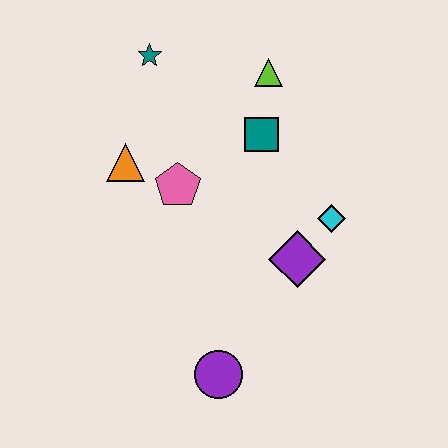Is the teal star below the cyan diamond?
No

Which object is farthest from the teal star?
The purple circle is farthest from the teal star.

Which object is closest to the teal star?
The orange triangle is closest to the teal star.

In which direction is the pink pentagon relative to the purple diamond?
The pink pentagon is to the left of the purple diamond.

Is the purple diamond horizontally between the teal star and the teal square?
No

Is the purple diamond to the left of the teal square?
No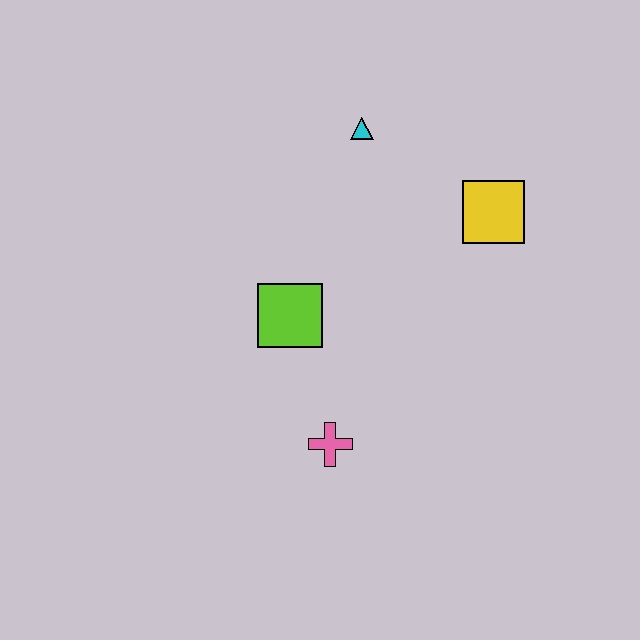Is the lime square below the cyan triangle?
Yes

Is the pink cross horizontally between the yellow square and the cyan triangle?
No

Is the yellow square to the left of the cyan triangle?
No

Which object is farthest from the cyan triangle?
The pink cross is farthest from the cyan triangle.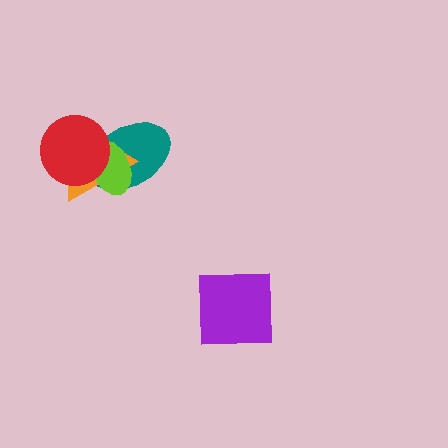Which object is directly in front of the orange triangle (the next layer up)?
The lime ellipse is directly in front of the orange triangle.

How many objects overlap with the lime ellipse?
3 objects overlap with the lime ellipse.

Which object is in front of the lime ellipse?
The red circle is in front of the lime ellipse.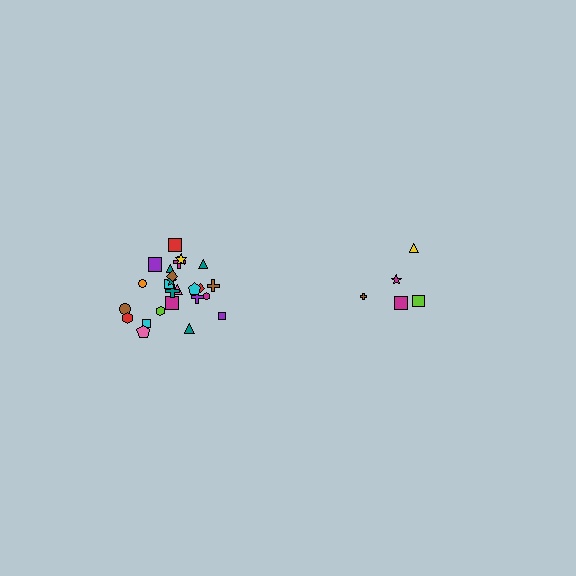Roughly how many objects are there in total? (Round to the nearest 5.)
Roughly 30 objects in total.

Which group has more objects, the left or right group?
The left group.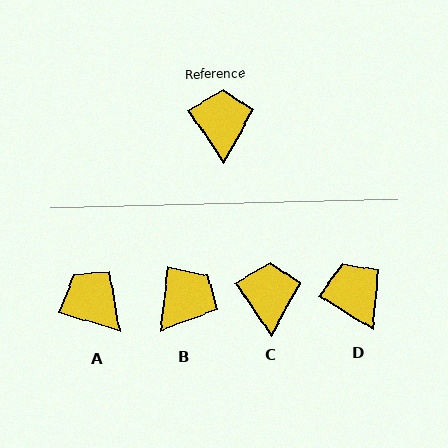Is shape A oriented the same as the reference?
No, it is off by about 39 degrees.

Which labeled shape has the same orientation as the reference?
C.